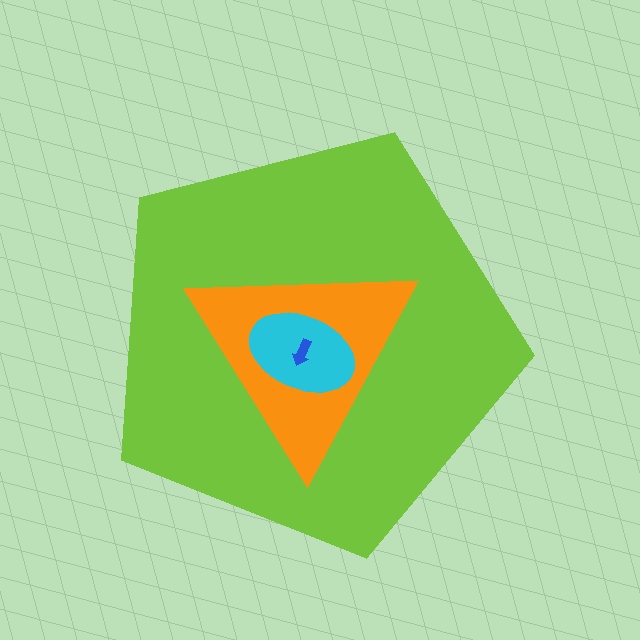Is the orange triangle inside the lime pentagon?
Yes.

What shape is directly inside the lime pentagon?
The orange triangle.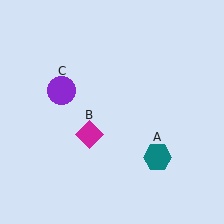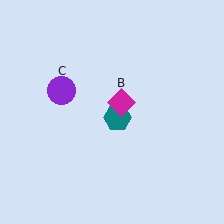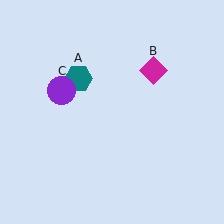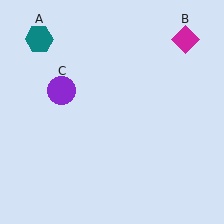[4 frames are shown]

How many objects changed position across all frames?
2 objects changed position: teal hexagon (object A), magenta diamond (object B).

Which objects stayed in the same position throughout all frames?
Purple circle (object C) remained stationary.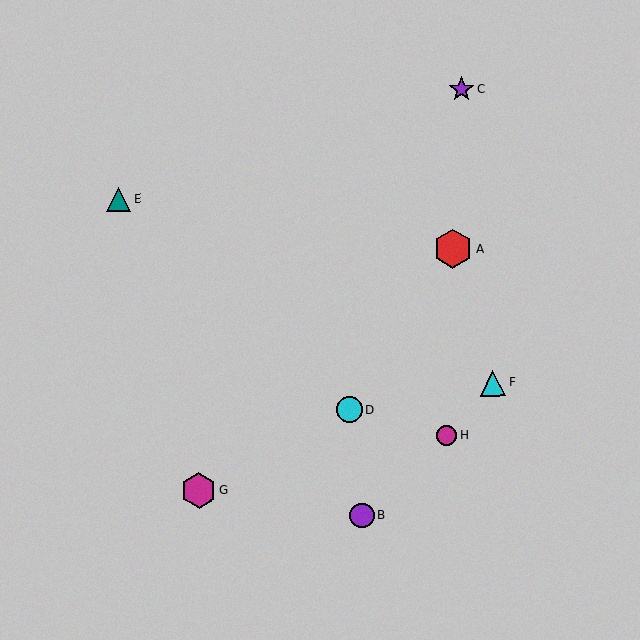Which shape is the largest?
The red hexagon (labeled A) is the largest.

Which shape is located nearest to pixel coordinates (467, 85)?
The purple star (labeled C) at (462, 89) is nearest to that location.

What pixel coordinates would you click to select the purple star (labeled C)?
Click at (462, 89) to select the purple star C.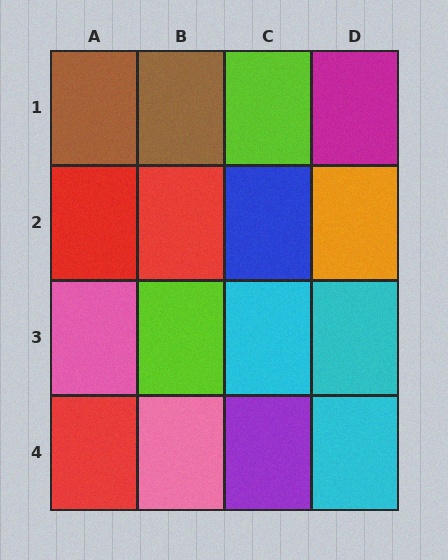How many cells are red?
3 cells are red.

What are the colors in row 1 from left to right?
Brown, brown, lime, magenta.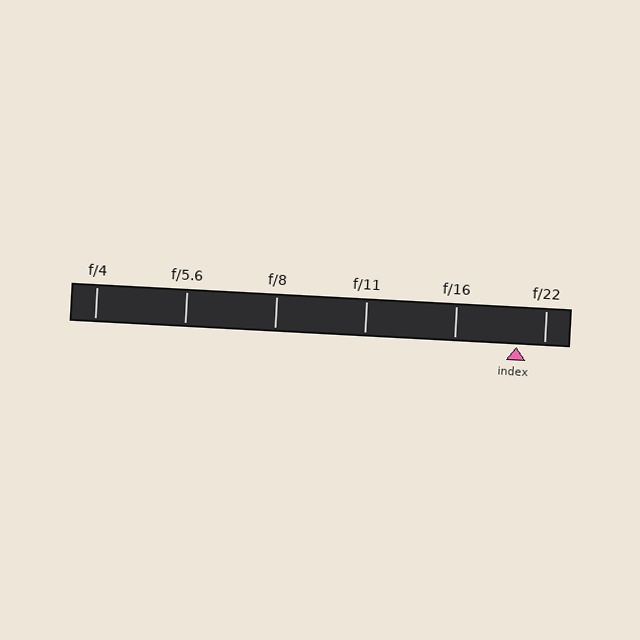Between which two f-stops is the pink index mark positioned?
The index mark is between f/16 and f/22.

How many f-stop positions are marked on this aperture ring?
There are 6 f-stop positions marked.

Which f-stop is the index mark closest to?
The index mark is closest to f/22.